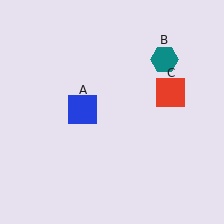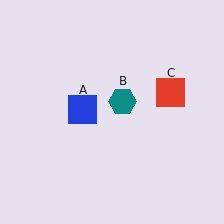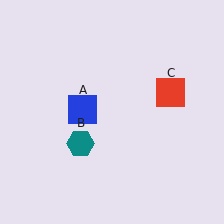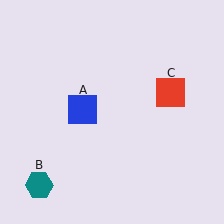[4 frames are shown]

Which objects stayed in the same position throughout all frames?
Blue square (object A) and red square (object C) remained stationary.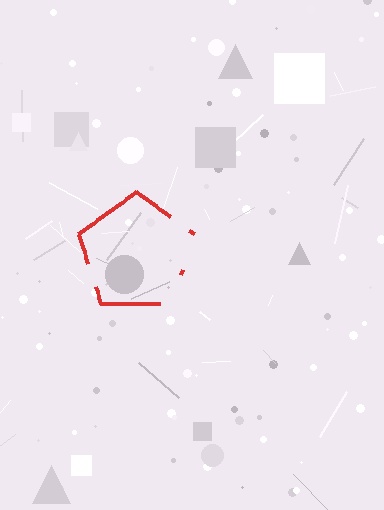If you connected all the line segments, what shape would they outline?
They would outline a pentagon.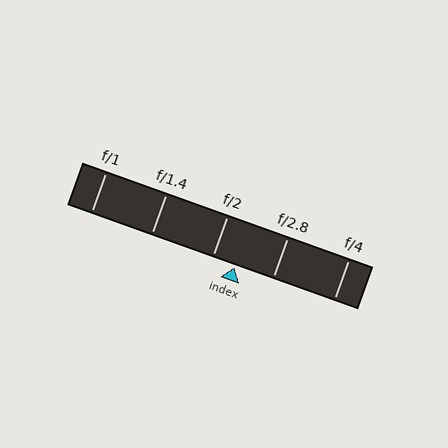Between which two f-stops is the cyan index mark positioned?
The index mark is between f/2 and f/2.8.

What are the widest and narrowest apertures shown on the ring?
The widest aperture shown is f/1 and the narrowest is f/4.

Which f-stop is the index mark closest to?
The index mark is closest to f/2.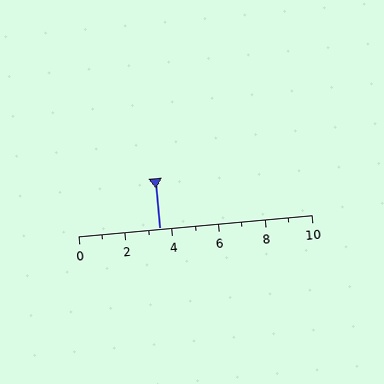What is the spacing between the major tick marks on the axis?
The major ticks are spaced 2 apart.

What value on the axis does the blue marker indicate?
The marker indicates approximately 3.5.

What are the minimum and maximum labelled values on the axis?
The axis runs from 0 to 10.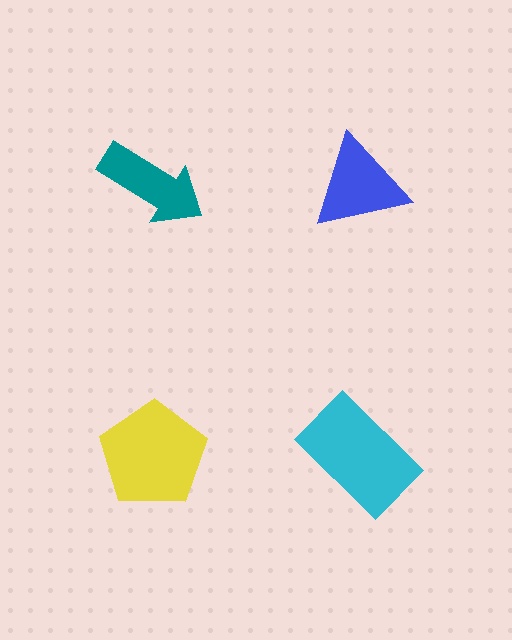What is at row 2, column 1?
A yellow pentagon.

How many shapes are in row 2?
2 shapes.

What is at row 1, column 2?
A blue triangle.